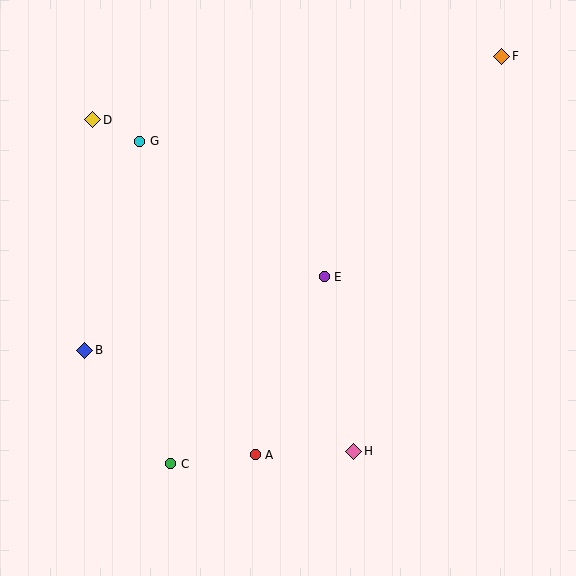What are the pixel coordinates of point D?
Point D is at (93, 120).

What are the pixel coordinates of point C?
Point C is at (171, 464).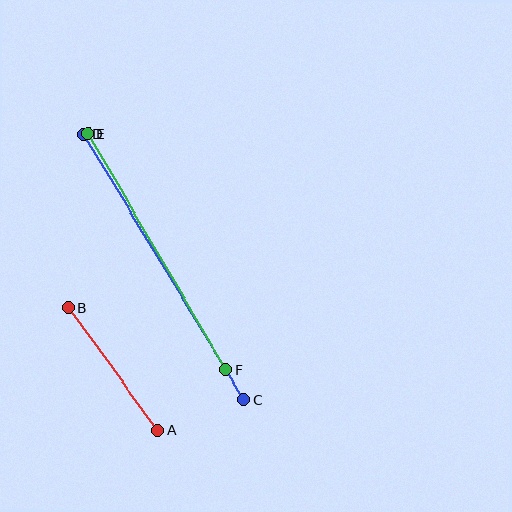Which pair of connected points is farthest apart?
Points C and D are farthest apart.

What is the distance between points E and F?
The distance is approximately 273 pixels.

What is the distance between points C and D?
The distance is approximately 310 pixels.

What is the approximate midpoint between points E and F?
The midpoint is at approximately (156, 252) pixels.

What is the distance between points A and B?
The distance is approximately 151 pixels.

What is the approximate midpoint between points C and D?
The midpoint is at approximately (164, 267) pixels.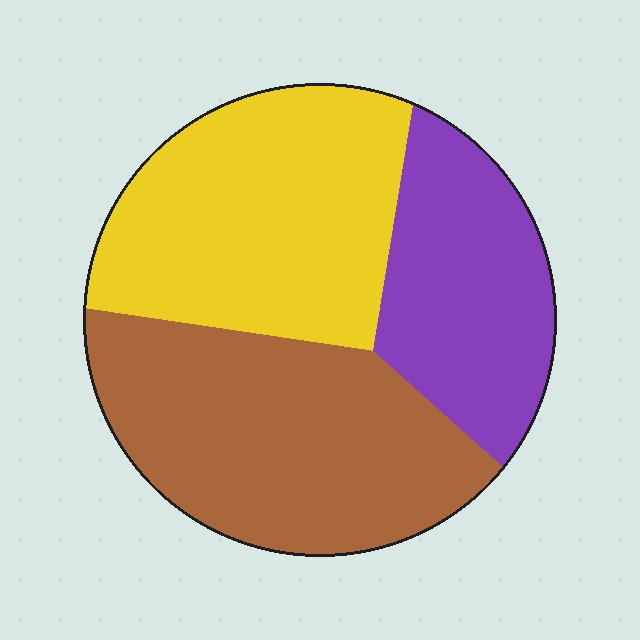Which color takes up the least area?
Purple, at roughly 25%.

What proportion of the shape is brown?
Brown takes up about two fifths (2/5) of the shape.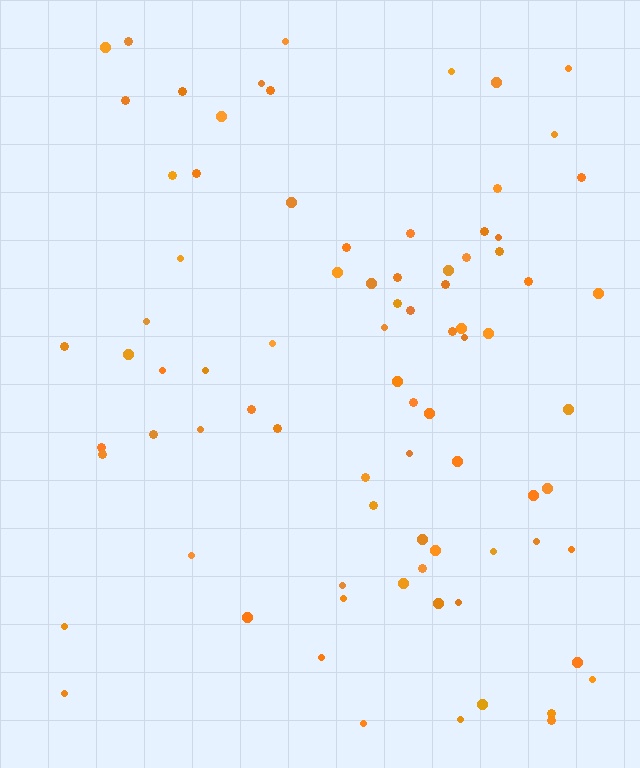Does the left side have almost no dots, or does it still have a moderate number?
Still a moderate number, just noticeably fewer than the right.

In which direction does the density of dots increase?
From left to right, with the right side densest.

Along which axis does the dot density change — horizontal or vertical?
Horizontal.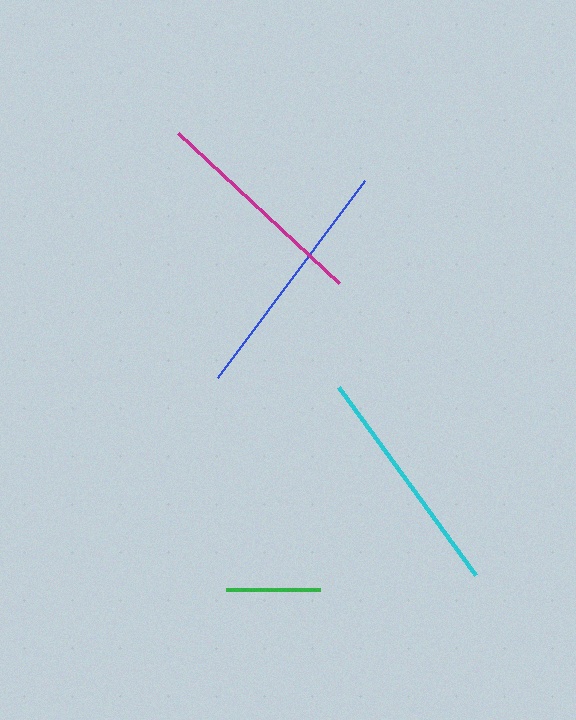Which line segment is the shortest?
The green line is the shortest at approximately 94 pixels.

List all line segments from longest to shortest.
From longest to shortest: blue, cyan, magenta, green.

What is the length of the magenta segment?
The magenta segment is approximately 220 pixels long.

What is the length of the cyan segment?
The cyan segment is approximately 232 pixels long.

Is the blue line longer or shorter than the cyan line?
The blue line is longer than the cyan line.